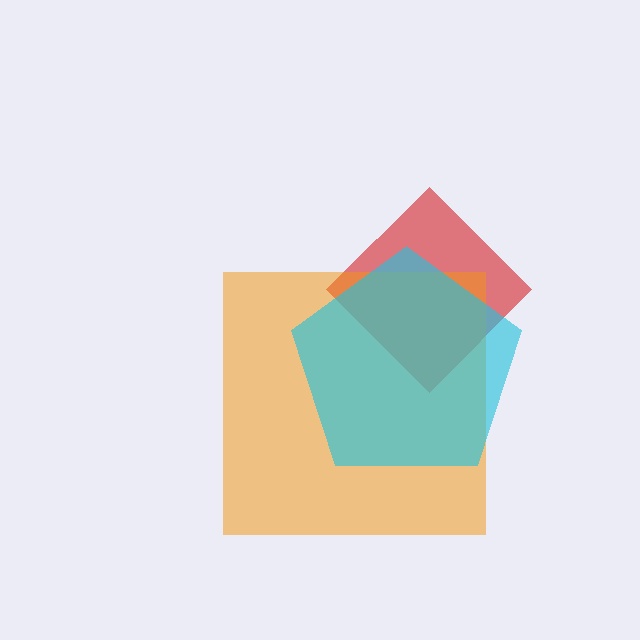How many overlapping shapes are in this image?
There are 3 overlapping shapes in the image.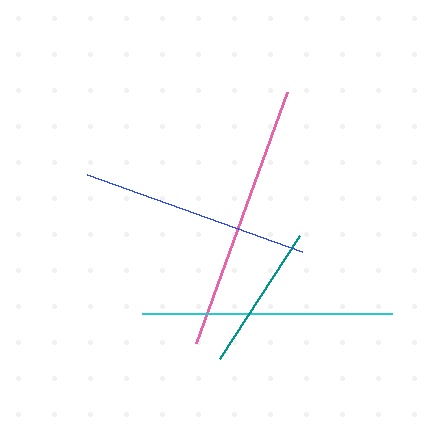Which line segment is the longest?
The pink line is the longest at approximately 267 pixels.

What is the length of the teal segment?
The teal segment is approximately 147 pixels long.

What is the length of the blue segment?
The blue segment is approximately 229 pixels long.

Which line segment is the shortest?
The teal line is the shortest at approximately 147 pixels.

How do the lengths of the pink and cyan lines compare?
The pink and cyan lines are approximately the same length.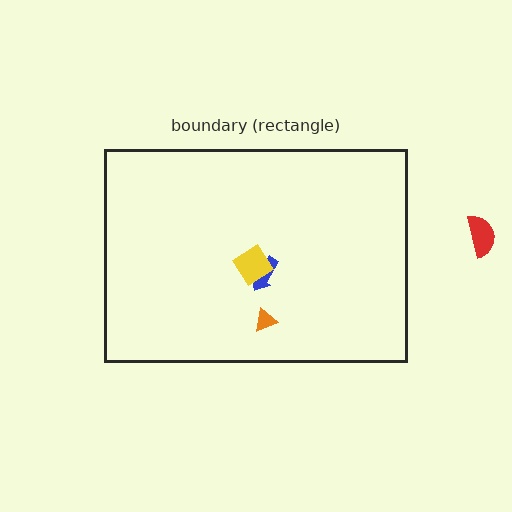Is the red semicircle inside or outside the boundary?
Outside.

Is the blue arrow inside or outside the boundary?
Inside.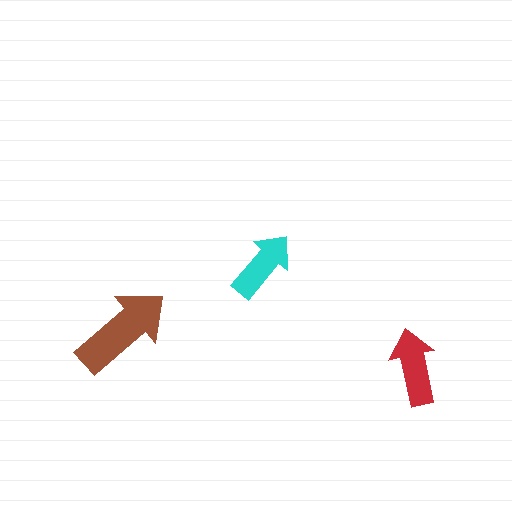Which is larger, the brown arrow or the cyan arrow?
The brown one.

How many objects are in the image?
There are 3 objects in the image.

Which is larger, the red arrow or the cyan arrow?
The red one.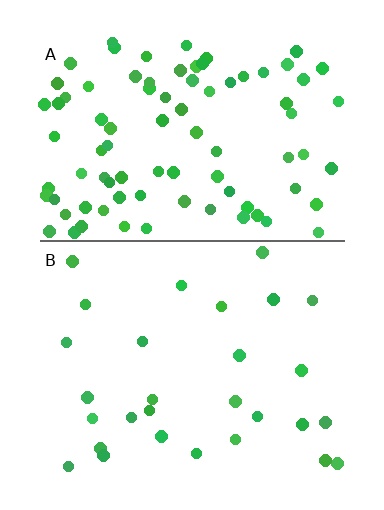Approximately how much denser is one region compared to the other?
Approximately 2.9× — region A over region B.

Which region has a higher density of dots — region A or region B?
A (the top).